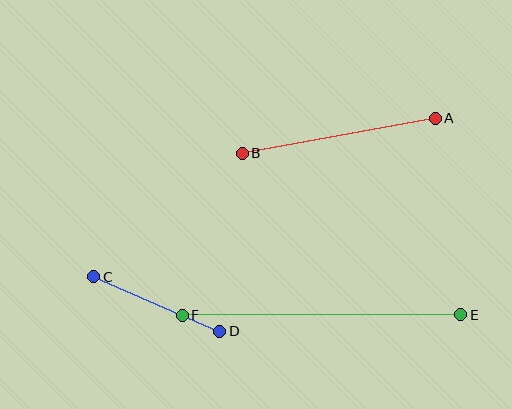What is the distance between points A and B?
The distance is approximately 196 pixels.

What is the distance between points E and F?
The distance is approximately 278 pixels.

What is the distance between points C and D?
The distance is approximately 138 pixels.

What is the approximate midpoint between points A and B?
The midpoint is at approximately (339, 136) pixels.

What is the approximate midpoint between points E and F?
The midpoint is at approximately (321, 315) pixels.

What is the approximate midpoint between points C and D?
The midpoint is at approximately (157, 304) pixels.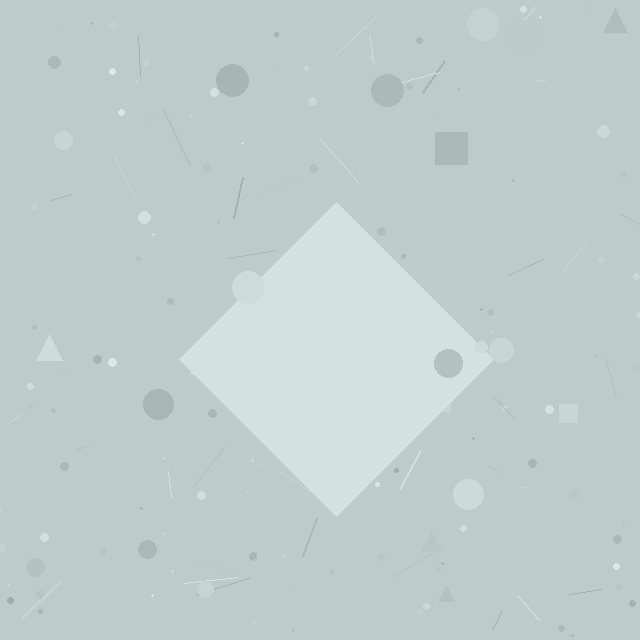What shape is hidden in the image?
A diamond is hidden in the image.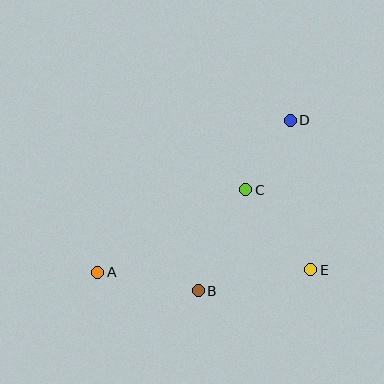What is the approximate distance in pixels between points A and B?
The distance between A and B is approximately 102 pixels.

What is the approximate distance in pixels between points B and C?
The distance between B and C is approximately 112 pixels.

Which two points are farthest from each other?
Points A and D are farthest from each other.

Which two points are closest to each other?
Points C and D are closest to each other.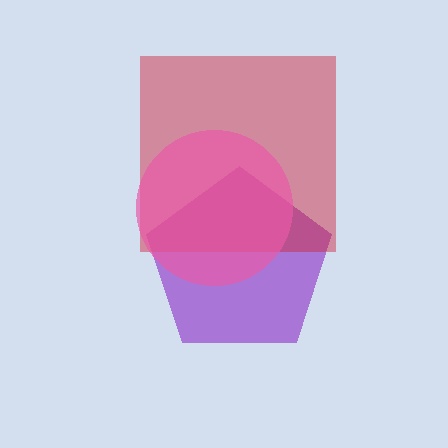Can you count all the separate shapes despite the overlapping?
Yes, there are 3 separate shapes.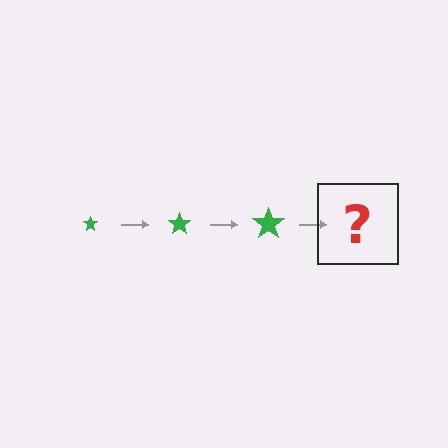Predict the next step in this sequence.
The next step is a green star, larger than the previous one.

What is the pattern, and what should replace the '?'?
The pattern is that the star gets progressively larger each step. The '?' should be a green star, larger than the previous one.